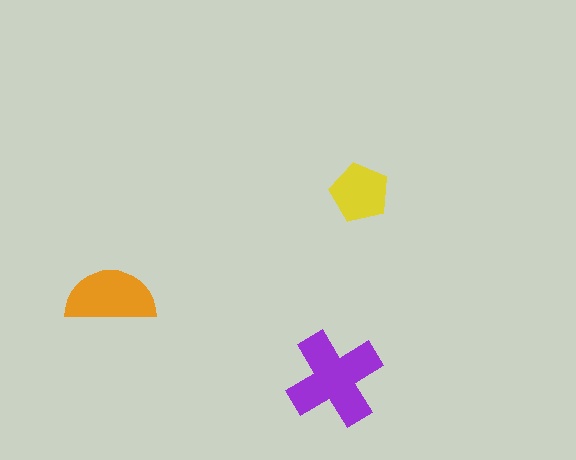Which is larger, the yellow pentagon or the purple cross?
The purple cross.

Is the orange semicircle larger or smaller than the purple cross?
Smaller.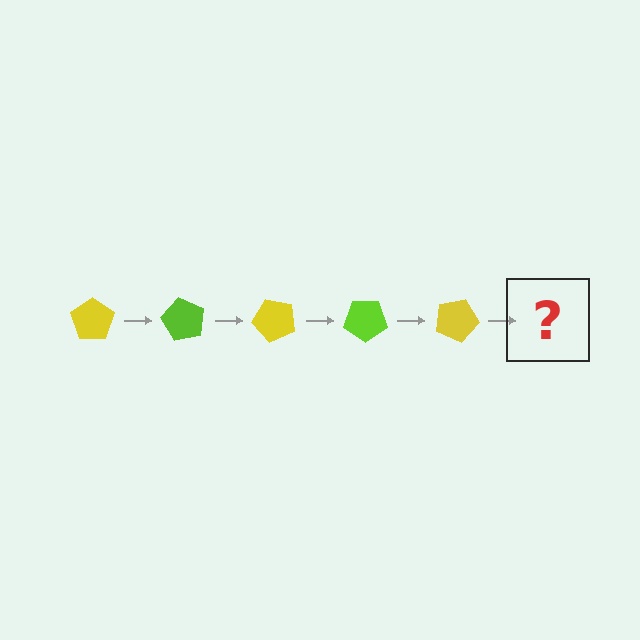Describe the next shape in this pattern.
It should be a lime pentagon, rotated 300 degrees from the start.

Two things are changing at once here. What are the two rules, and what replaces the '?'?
The two rules are that it rotates 60 degrees each step and the color cycles through yellow and lime. The '?' should be a lime pentagon, rotated 300 degrees from the start.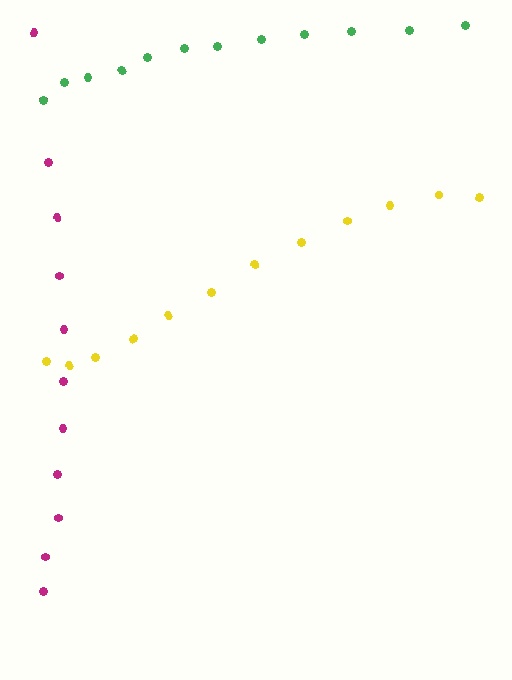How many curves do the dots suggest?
There are 3 distinct paths.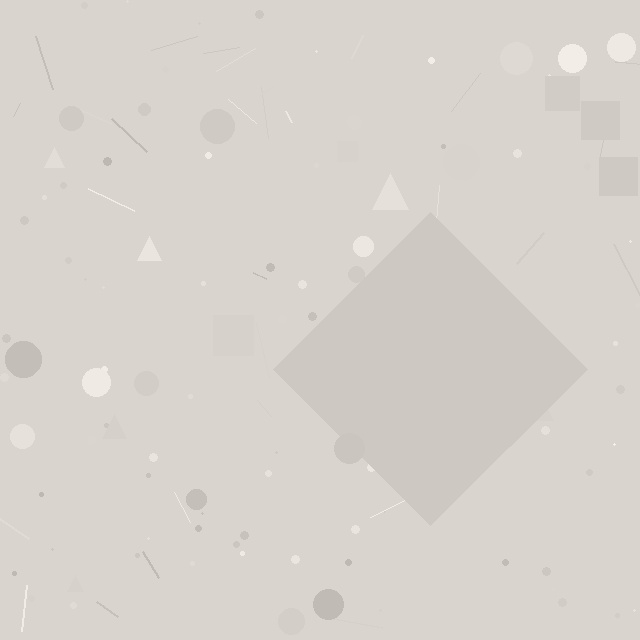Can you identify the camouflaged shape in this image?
The camouflaged shape is a diamond.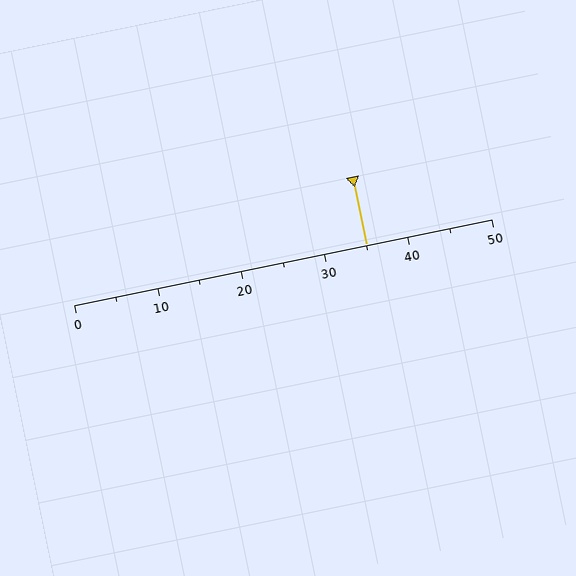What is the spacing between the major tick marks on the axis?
The major ticks are spaced 10 apart.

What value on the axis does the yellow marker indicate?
The marker indicates approximately 35.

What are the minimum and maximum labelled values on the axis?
The axis runs from 0 to 50.